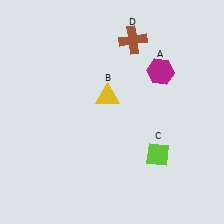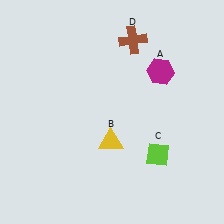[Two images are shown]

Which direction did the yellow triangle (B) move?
The yellow triangle (B) moved down.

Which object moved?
The yellow triangle (B) moved down.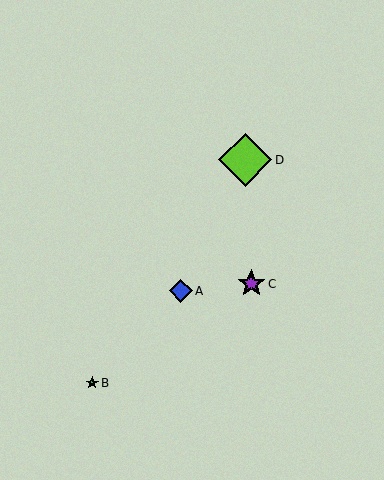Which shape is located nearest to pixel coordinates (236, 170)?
The lime diamond (labeled D) at (245, 160) is nearest to that location.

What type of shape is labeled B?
Shape B is a green star.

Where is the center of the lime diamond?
The center of the lime diamond is at (245, 160).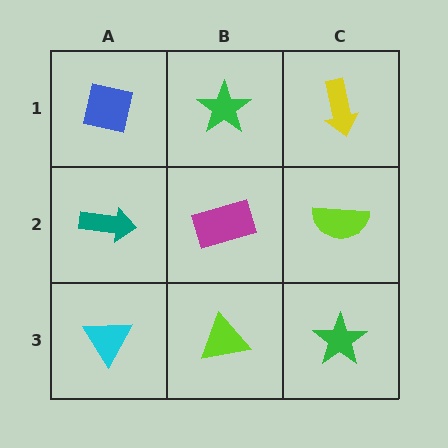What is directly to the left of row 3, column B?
A cyan triangle.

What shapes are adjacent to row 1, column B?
A magenta rectangle (row 2, column B), a blue square (row 1, column A), a yellow arrow (row 1, column C).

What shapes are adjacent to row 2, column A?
A blue square (row 1, column A), a cyan triangle (row 3, column A), a magenta rectangle (row 2, column B).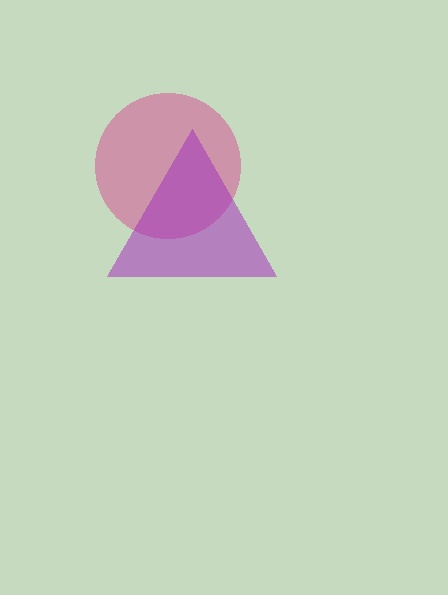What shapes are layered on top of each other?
The layered shapes are: a magenta circle, a purple triangle.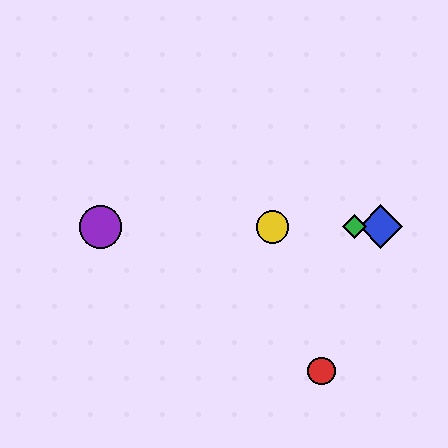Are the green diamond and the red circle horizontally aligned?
No, the green diamond is at y≈227 and the red circle is at y≈371.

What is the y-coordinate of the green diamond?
The green diamond is at y≈227.